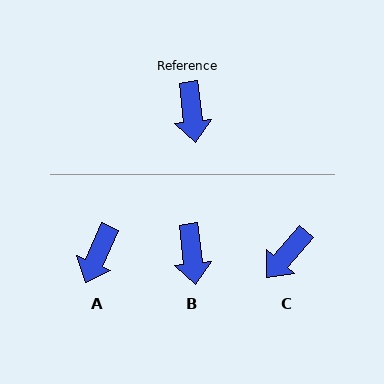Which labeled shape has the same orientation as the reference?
B.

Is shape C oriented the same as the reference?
No, it is off by about 47 degrees.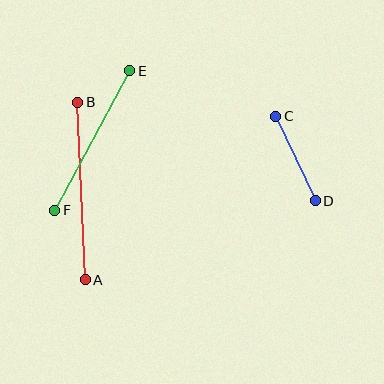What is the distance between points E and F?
The distance is approximately 158 pixels.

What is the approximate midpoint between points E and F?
The midpoint is at approximately (92, 140) pixels.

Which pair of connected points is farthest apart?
Points A and B are farthest apart.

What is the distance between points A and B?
The distance is approximately 178 pixels.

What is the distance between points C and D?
The distance is approximately 93 pixels.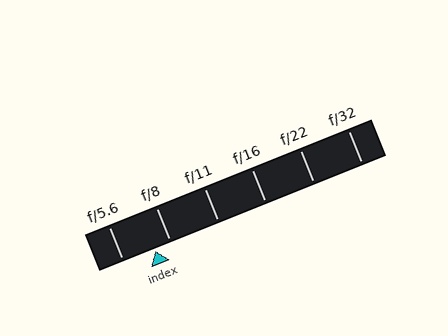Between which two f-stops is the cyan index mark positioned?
The index mark is between f/5.6 and f/8.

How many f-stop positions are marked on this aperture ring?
There are 6 f-stop positions marked.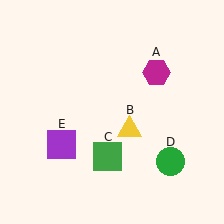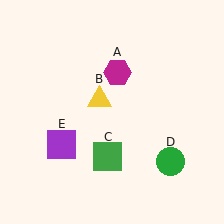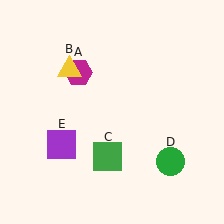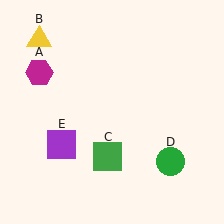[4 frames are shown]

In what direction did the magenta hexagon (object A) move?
The magenta hexagon (object A) moved left.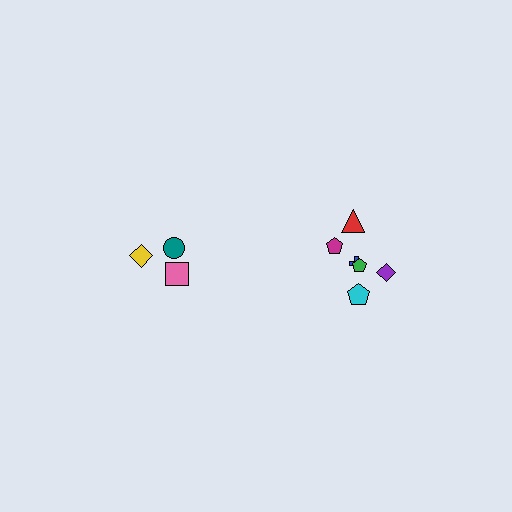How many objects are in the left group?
There are 3 objects.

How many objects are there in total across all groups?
There are 9 objects.